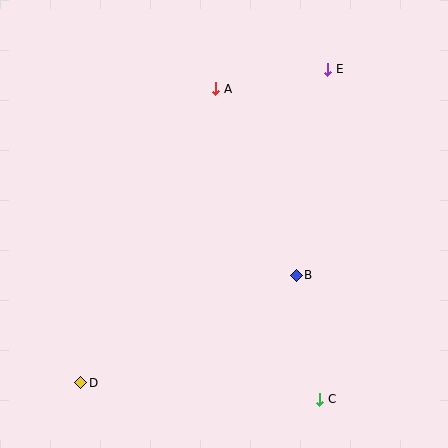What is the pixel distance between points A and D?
The distance between A and D is 324 pixels.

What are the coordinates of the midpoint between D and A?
The midpoint between D and A is at (148, 236).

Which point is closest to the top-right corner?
Point E is closest to the top-right corner.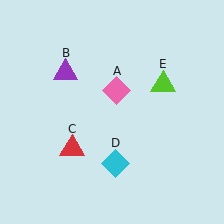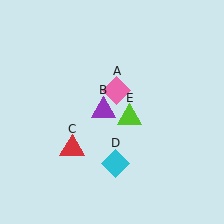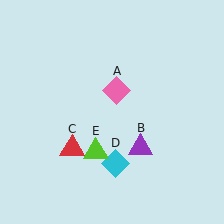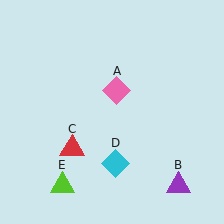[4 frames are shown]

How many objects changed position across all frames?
2 objects changed position: purple triangle (object B), lime triangle (object E).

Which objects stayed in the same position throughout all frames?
Pink diamond (object A) and red triangle (object C) and cyan diamond (object D) remained stationary.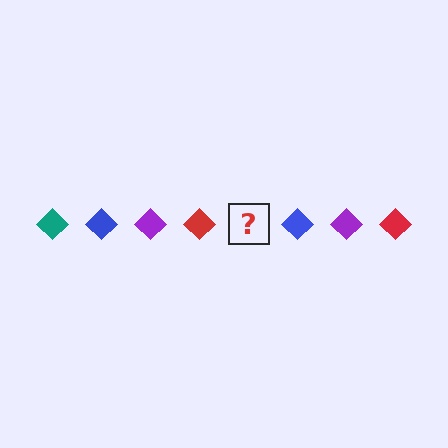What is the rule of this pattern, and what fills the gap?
The rule is that the pattern cycles through teal, blue, purple, red diamonds. The gap should be filled with a teal diamond.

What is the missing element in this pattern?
The missing element is a teal diamond.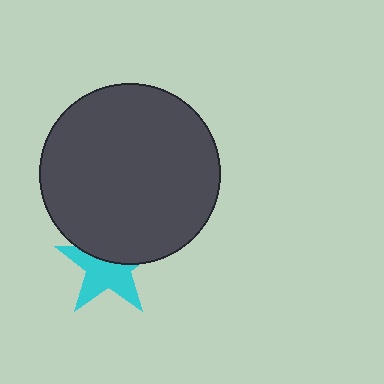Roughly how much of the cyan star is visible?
About half of it is visible (roughly 57%).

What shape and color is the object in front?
The object in front is a dark gray circle.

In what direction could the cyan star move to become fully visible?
The cyan star could move down. That would shift it out from behind the dark gray circle entirely.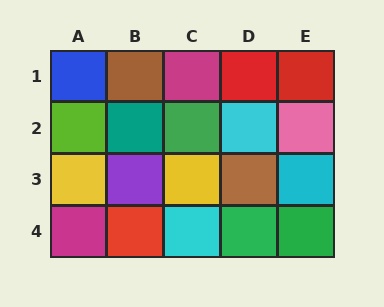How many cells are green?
3 cells are green.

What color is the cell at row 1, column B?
Brown.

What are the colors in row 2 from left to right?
Lime, teal, green, cyan, pink.